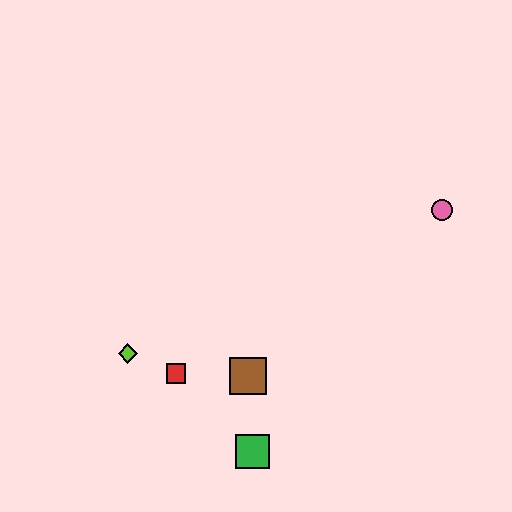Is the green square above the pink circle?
No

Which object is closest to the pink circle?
The brown square is closest to the pink circle.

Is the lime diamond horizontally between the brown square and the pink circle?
No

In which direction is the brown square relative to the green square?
The brown square is above the green square.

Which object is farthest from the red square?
The pink circle is farthest from the red square.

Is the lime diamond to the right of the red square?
No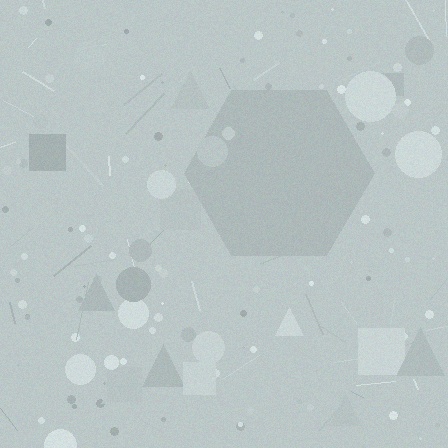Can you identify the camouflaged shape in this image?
The camouflaged shape is a hexagon.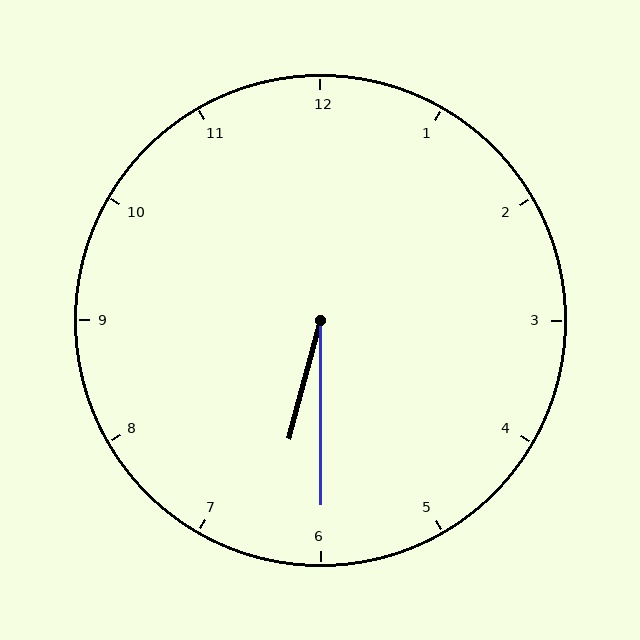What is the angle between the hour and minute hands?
Approximately 15 degrees.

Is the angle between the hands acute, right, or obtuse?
It is acute.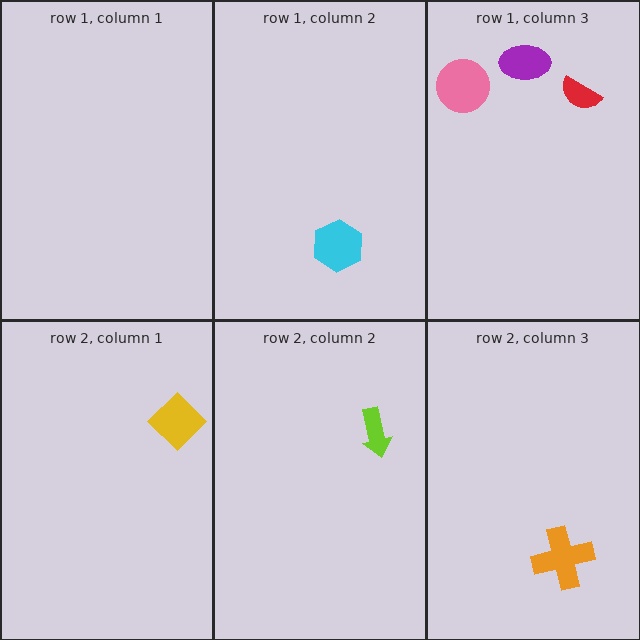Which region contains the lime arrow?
The row 2, column 2 region.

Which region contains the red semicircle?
The row 1, column 3 region.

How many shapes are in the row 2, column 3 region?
1.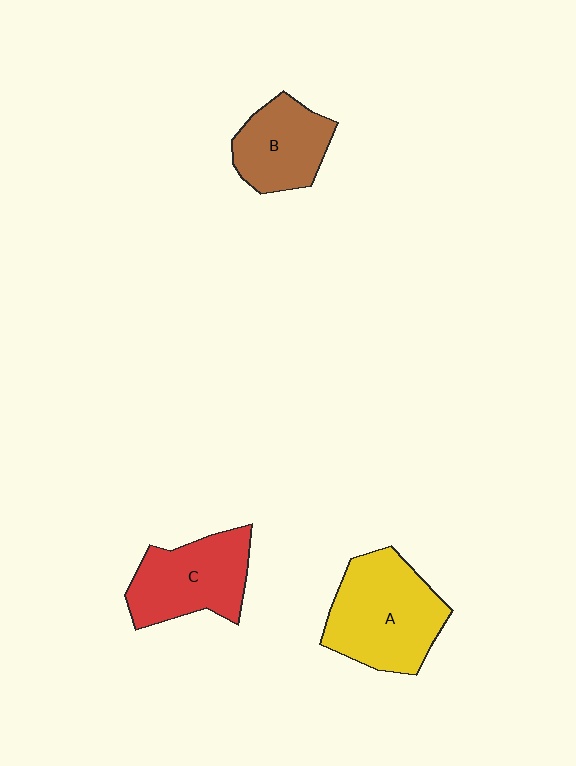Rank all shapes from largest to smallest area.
From largest to smallest: A (yellow), C (red), B (brown).